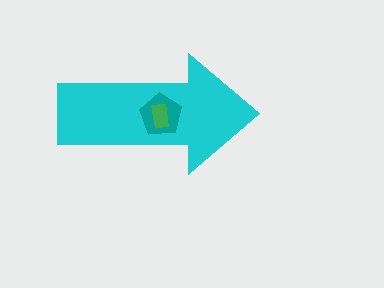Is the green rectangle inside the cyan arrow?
Yes.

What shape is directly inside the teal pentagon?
The green rectangle.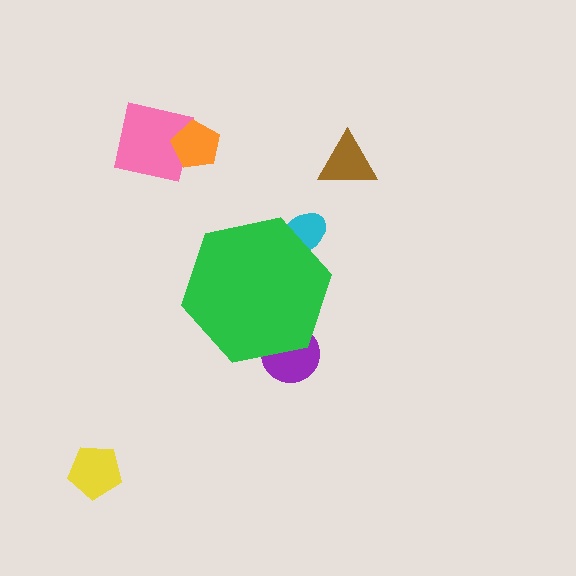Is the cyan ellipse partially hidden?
Yes, the cyan ellipse is partially hidden behind the green hexagon.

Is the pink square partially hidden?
No, the pink square is fully visible.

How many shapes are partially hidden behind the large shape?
2 shapes are partially hidden.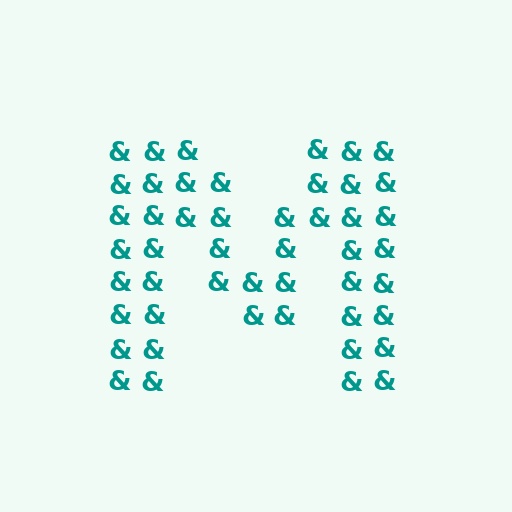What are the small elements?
The small elements are ampersands.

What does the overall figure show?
The overall figure shows the letter M.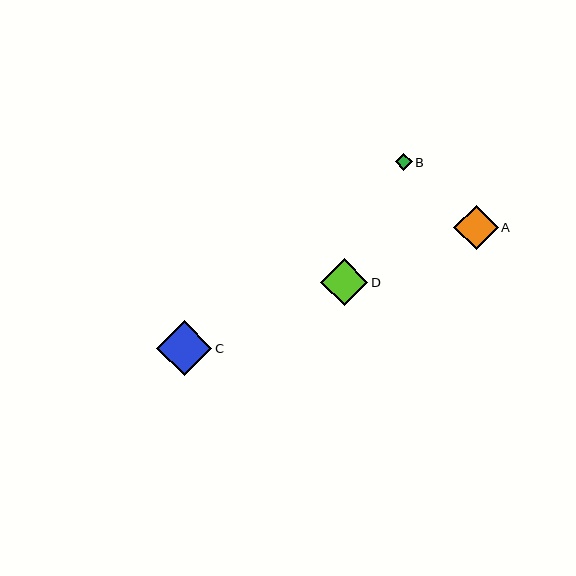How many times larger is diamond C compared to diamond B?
Diamond C is approximately 3.2 times the size of diamond B.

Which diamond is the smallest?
Diamond B is the smallest with a size of approximately 17 pixels.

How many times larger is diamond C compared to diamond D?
Diamond C is approximately 1.2 times the size of diamond D.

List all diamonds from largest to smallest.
From largest to smallest: C, D, A, B.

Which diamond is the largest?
Diamond C is the largest with a size of approximately 55 pixels.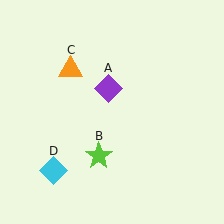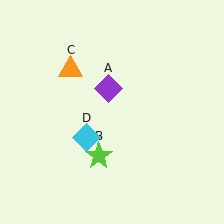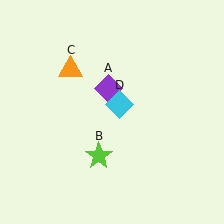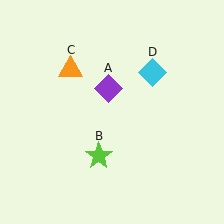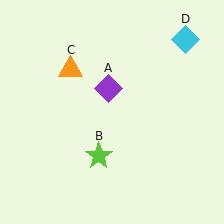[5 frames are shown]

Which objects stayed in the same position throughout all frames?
Purple diamond (object A) and lime star (object B) and orange triangle (object C) remained stationary.